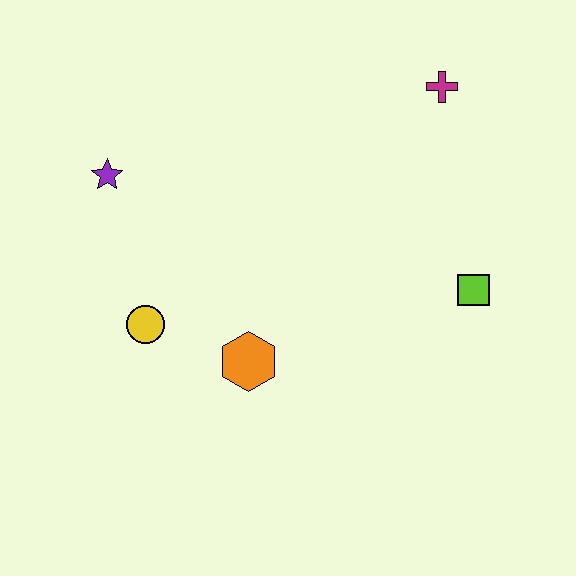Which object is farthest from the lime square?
The purple star is farthest from the lime square.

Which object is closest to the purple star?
The yellow circle is closest to the purple star.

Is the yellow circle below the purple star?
Yes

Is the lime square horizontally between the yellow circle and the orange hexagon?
No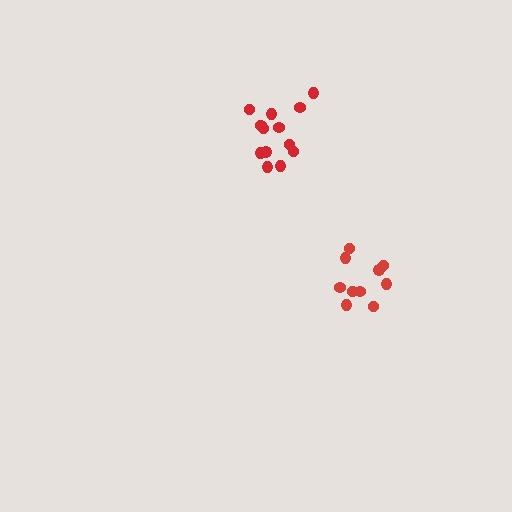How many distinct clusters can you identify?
There are 2 distinct clusters.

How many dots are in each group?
Group 1: 10 dots, Group 2: 14 dots (24 total).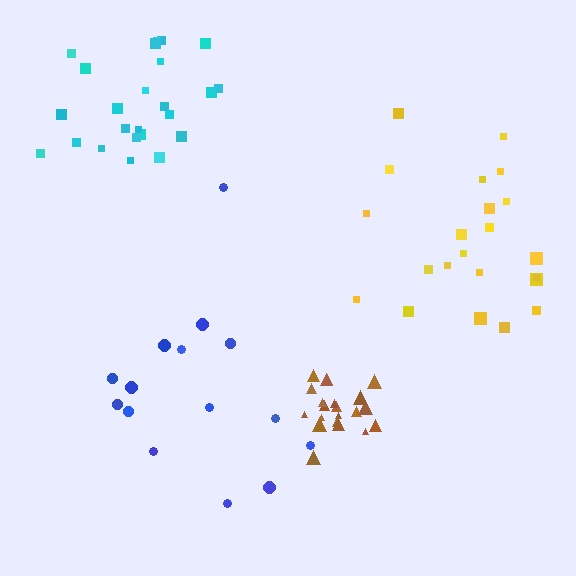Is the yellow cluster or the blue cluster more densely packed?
Yellow.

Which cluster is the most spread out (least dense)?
Blue.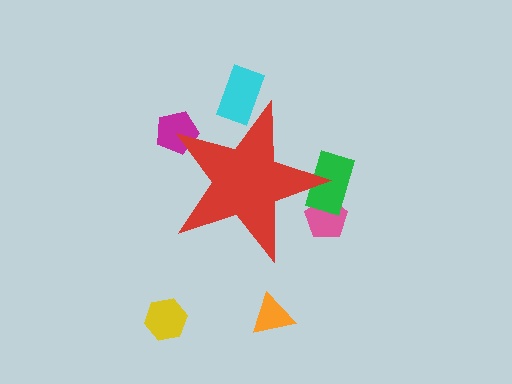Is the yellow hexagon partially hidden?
No, the yellow hexagon is fully visible.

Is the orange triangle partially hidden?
No, the orange triangle is fully visible.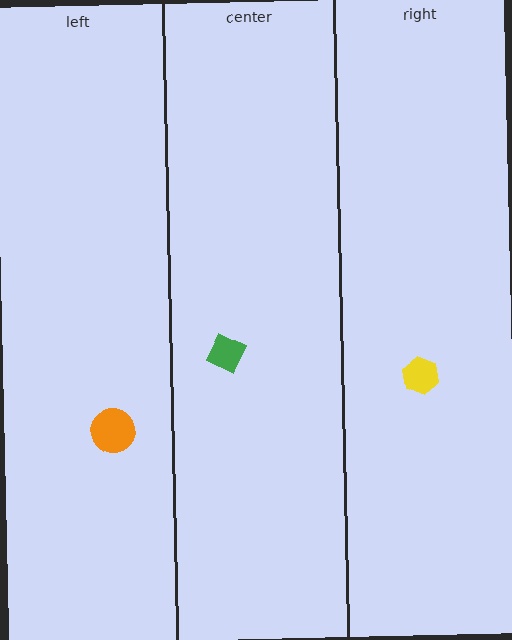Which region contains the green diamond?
The center region.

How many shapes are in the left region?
1.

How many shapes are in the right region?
1.